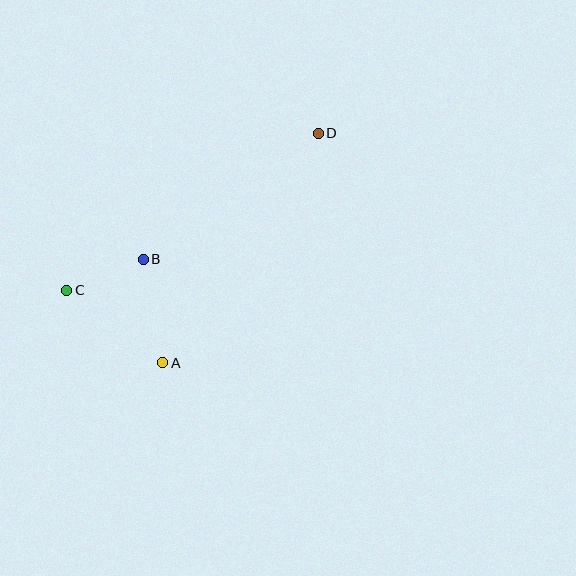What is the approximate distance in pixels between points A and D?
The distance between A and D is approximately 277 pixels.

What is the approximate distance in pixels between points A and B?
The distance between A and B is approximately 105 pixels.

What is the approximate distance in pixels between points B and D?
The distance between B and D is approximately 216 pixels.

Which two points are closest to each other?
Points B and C are closest to each other.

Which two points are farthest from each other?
Points C and D are farthest from each other.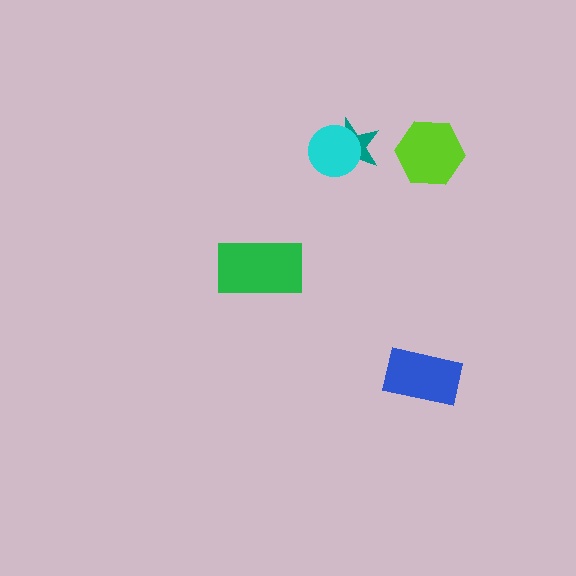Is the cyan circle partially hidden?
No, no other shape covers it.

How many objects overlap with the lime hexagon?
0 objects overlap with the lime hexagon.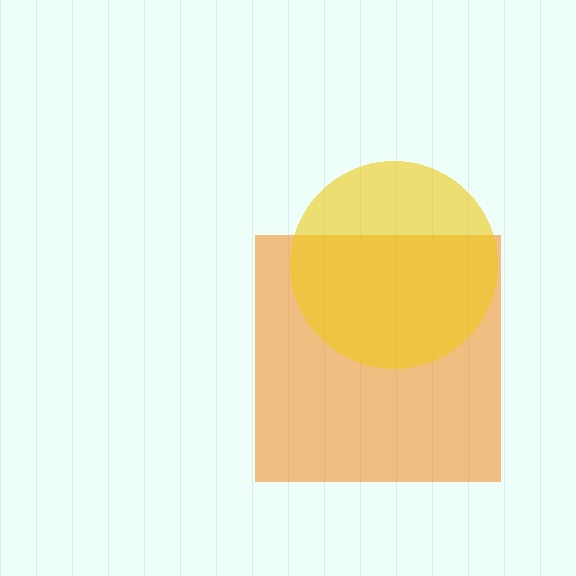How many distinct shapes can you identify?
There are 2 distinct shapes: an orange square, a yellow circle.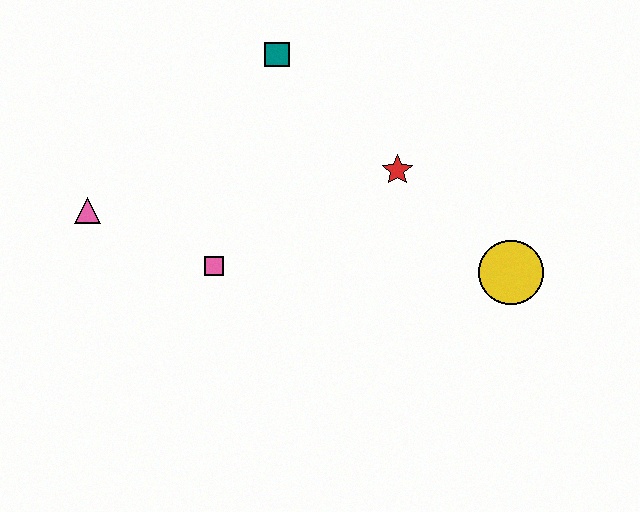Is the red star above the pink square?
Yes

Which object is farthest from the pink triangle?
The yellow circle is farthest from the pink triangle.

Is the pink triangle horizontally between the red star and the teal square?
No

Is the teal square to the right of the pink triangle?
Yes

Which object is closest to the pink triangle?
The pink square is closest to the pink triangle.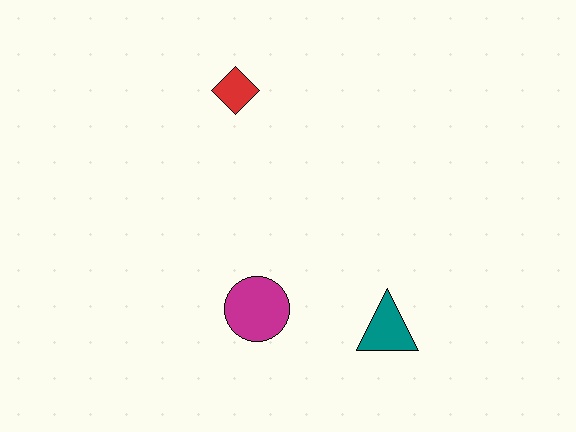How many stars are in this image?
There are no stars.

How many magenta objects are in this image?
There is 1 magenta object.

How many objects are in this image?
There are 3 objects.